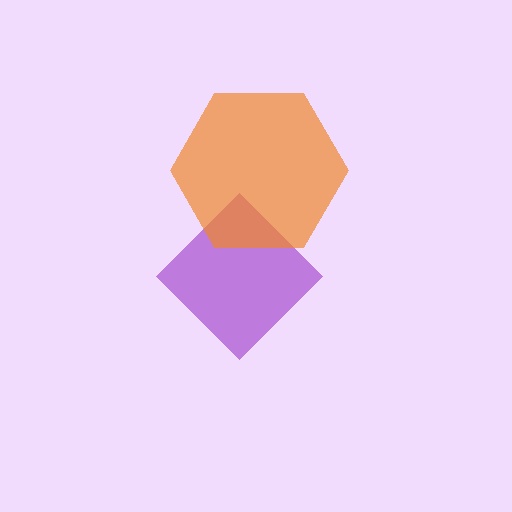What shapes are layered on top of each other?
The layered shapes are: a purple diamond, an orange hexagon.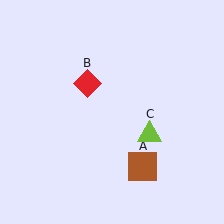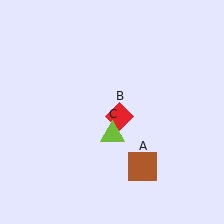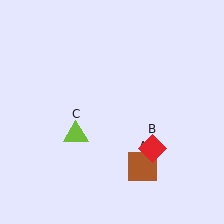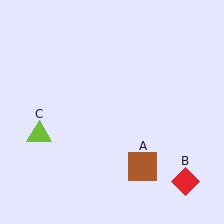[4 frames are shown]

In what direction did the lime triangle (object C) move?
The lime triangle (object C) moved left.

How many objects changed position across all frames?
2 objects changed position: red diamond (object B), lime triangle (object C).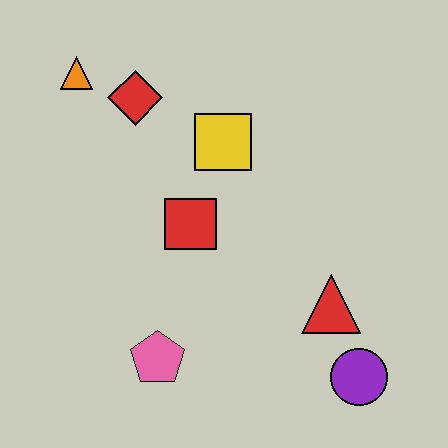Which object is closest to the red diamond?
The orange triangle is closest to the red diamond.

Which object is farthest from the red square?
The purple circle is farthest from the red square.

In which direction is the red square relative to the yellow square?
The red square is below the yellow square.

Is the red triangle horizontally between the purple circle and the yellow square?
Yes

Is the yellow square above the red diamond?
No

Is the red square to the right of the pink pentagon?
Yes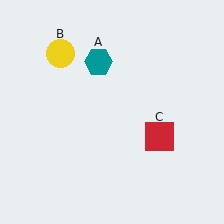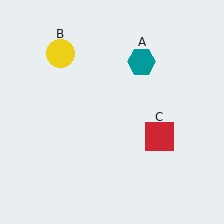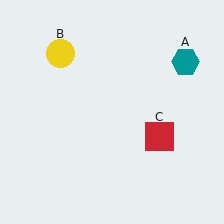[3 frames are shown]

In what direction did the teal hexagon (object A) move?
The teal hexagon (object A) moved right.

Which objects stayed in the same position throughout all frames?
Yellow circle (object B) and red square (object C) remained stationary.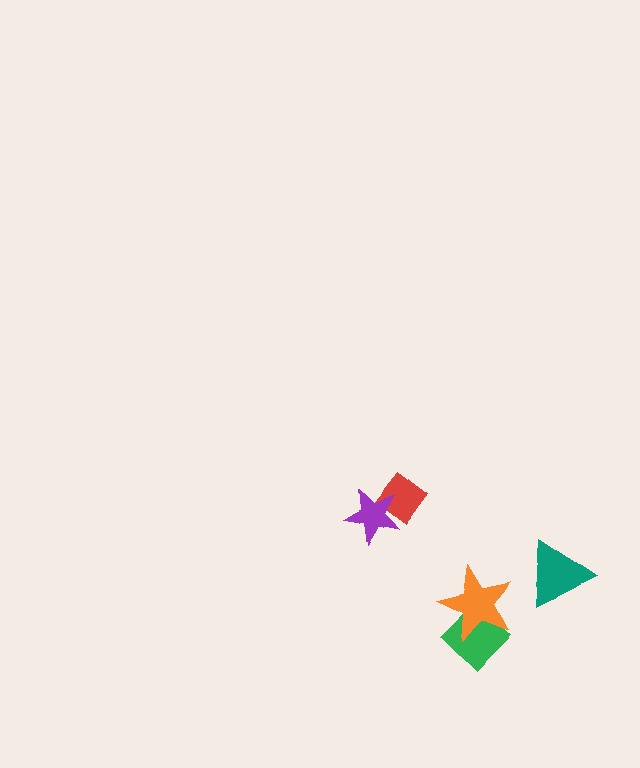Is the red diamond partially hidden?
Yes, it is partially covered by another shape.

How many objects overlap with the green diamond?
1 object overlaps with the green diamond.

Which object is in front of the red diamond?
The purple star is in front of the red diamond.